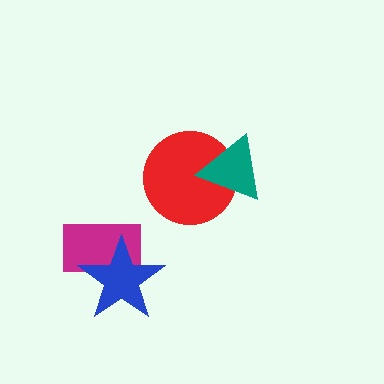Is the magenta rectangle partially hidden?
Yes, it is partially covered by another shape.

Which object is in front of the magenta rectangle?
The blue star is in front of the magenta rectangle.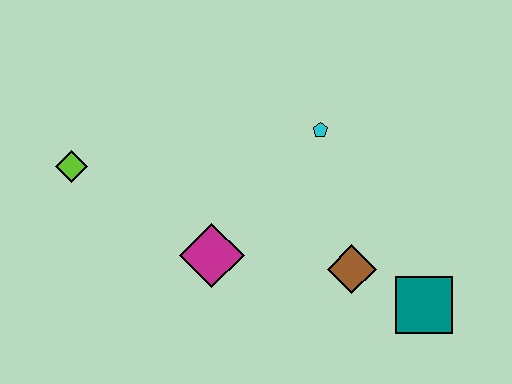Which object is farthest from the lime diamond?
The teal square is farthest from the lime diamond.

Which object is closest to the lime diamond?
The magenta diamond is closest to the lime diamond.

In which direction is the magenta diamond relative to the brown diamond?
The magenta diamond is to the left of the brown diamond.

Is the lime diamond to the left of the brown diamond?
Yes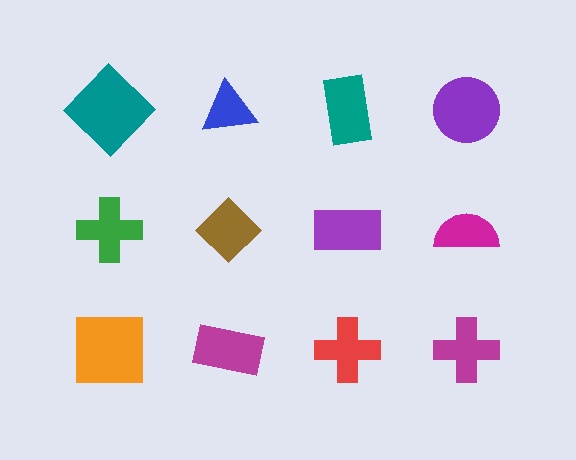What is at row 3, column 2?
A magenta rectangle.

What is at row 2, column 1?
A green cross.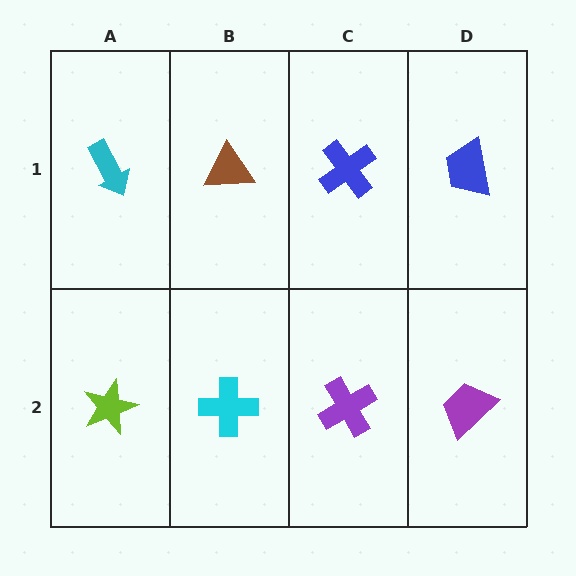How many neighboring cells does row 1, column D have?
2.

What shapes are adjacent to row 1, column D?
A purple trapezoid (row 2, column D), a blue cross (row 1, column C).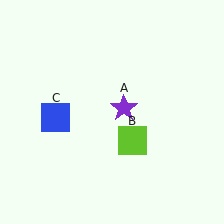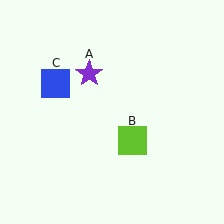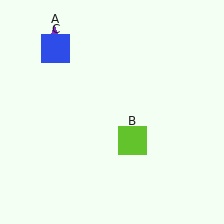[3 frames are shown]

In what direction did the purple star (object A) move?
The purple star (object A) moved up and to the left.